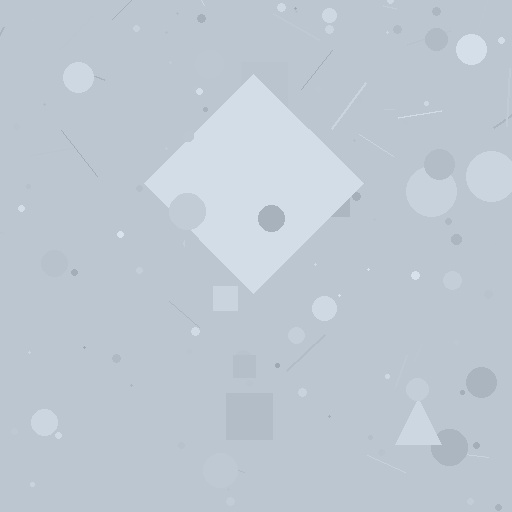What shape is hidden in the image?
A diamond is hidden in the image.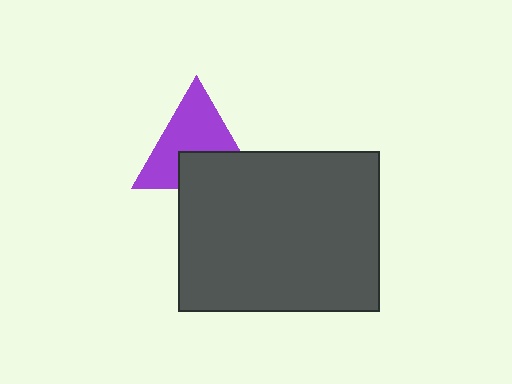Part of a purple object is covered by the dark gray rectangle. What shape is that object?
It is a triangle.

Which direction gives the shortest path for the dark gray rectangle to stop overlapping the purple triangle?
Moving down gives the shortest separation.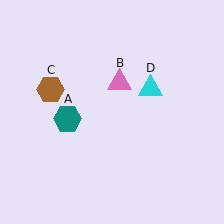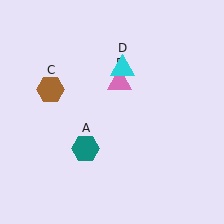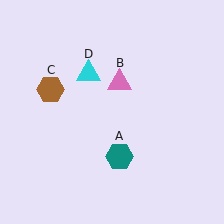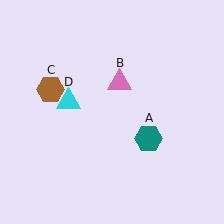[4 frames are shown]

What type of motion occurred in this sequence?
The teal hexagon (object A), cyan triangle (object D) rotated counterclockwise around the center of the scene.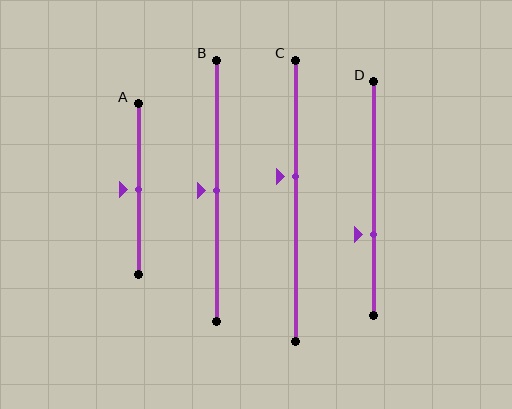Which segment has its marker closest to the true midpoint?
Segment A has its marker closest to the true midpoint.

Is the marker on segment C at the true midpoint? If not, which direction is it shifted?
No, the marker on segment C is shifted upward by about 9% of the segment length.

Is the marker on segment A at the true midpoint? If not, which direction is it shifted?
Yes, the marker on segment A is at the true midpoint.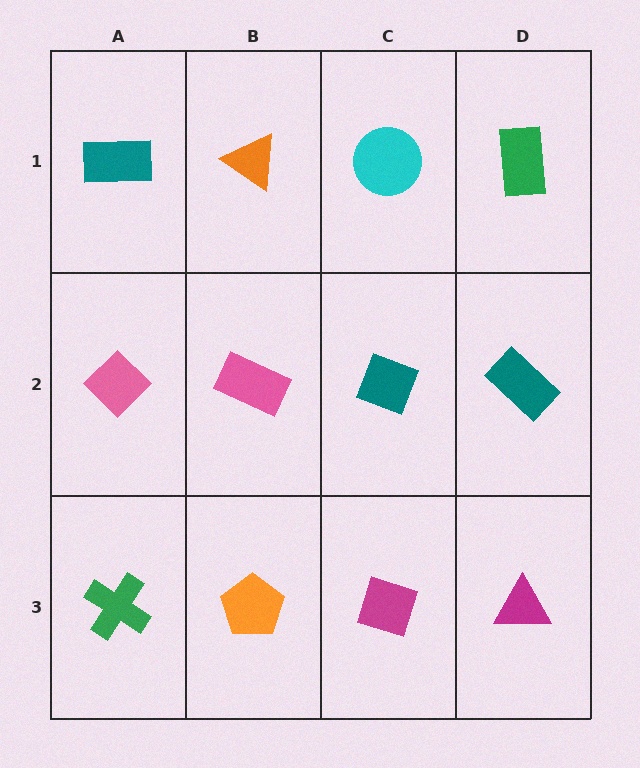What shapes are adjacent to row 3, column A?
A pink diamond (row 2, column A), an orange pentagon (row 3, column B).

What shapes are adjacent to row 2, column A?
A teal rectangle (row 1, column A), a green cross (row 3, column A), a pink rectangle (row 2, column B).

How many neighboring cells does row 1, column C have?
3.